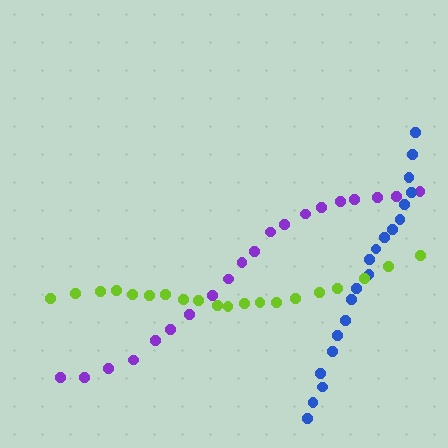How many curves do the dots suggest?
There are 3 distinct paths.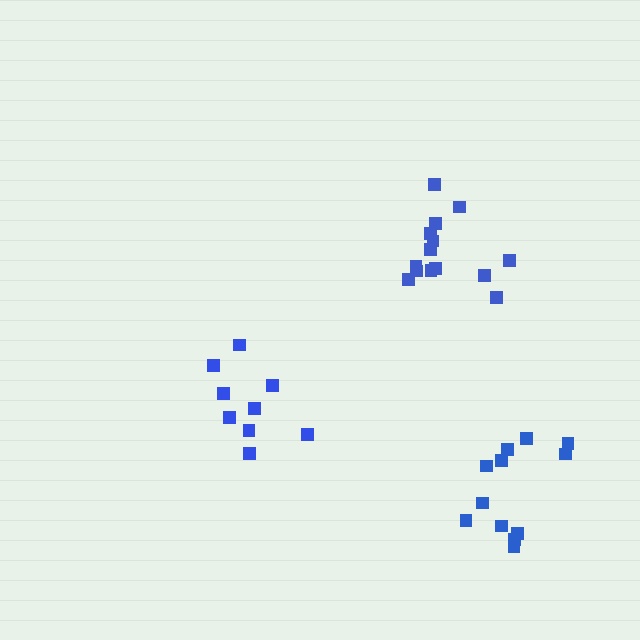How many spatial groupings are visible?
There are 3 spatial groupings.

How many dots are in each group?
Group 1: 9 dots, Group 2: 14 dots, Group 3: 12 dots (35 total).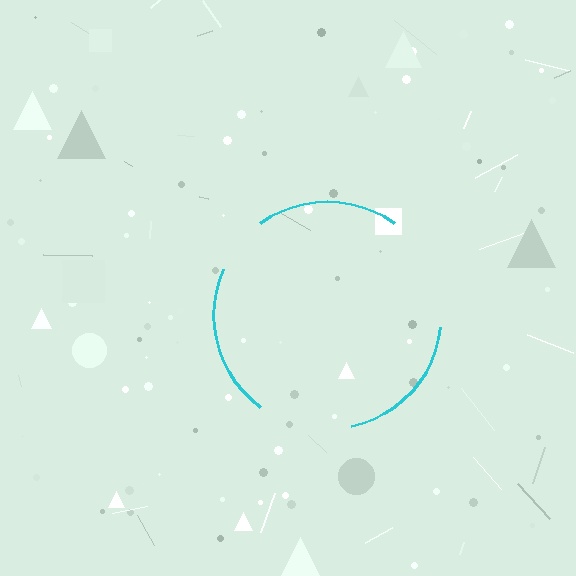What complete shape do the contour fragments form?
The contour fragments form a circle.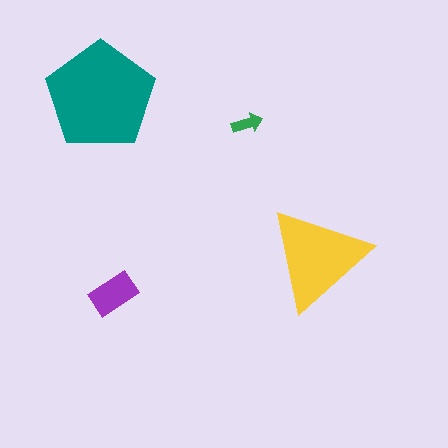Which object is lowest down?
The purple rectangle is bottommost.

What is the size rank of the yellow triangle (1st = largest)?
2nd.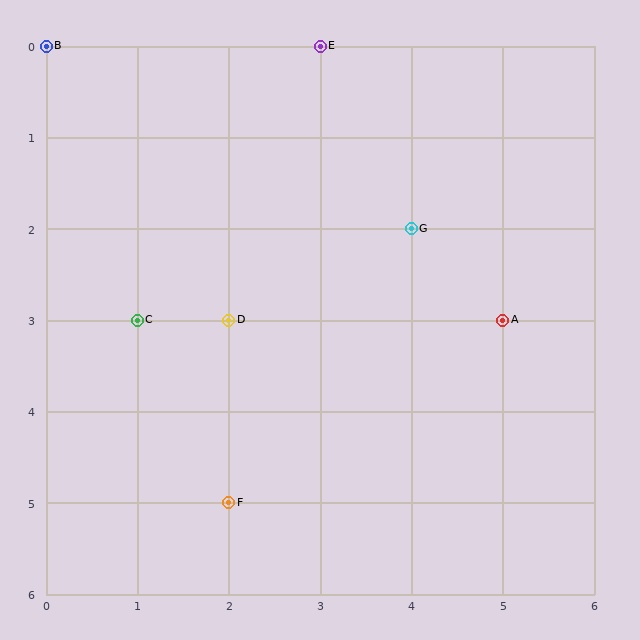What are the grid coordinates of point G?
Point G is at grid coordinates (4, 2).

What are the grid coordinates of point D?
Point D is at grid coordinates (2, 3).